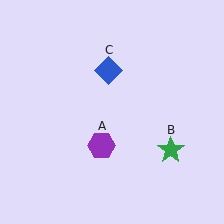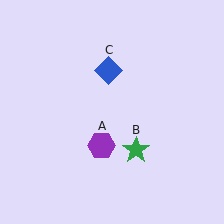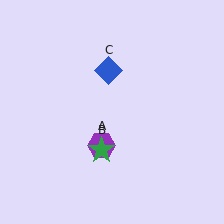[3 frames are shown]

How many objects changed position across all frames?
1 object changed position: green star (object B).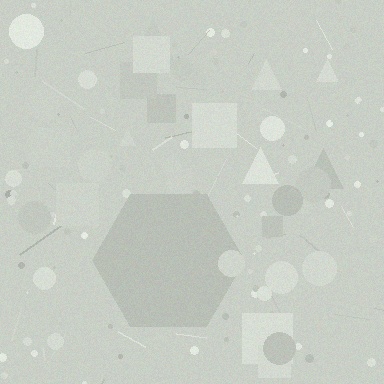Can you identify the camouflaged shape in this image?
The camouflaged shape is a hexagon.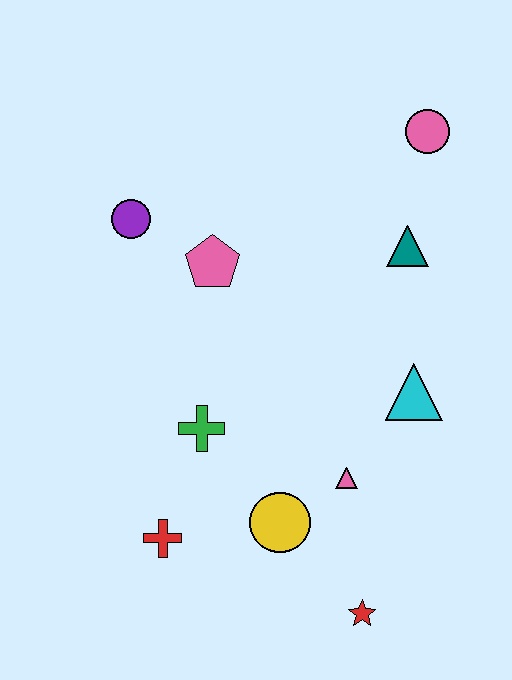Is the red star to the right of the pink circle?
No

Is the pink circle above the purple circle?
Yes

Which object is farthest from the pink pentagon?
The red star is farthest from the pink pentagon.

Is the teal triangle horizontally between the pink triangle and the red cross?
No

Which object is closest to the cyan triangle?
The pink triangle is closest to the cyan triangle.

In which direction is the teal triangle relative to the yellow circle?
The teal triangle is above the yellow circle.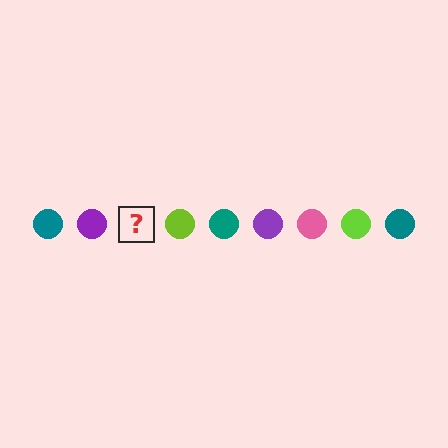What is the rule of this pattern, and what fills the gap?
The rule is that the pattern cycles through teal, purple, pink, lime circles. The gap should be filled with a pink circle.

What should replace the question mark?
The question mark should be replaced with a pink circle.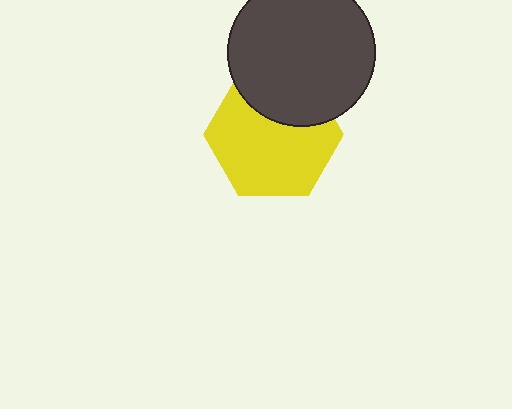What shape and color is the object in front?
The object in front is a dark gray circle.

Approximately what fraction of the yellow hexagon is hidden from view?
Roughly 30% of the yellow hexagon is hidden behind the dark gray circle.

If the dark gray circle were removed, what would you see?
You would see the complete yellow hexagon.